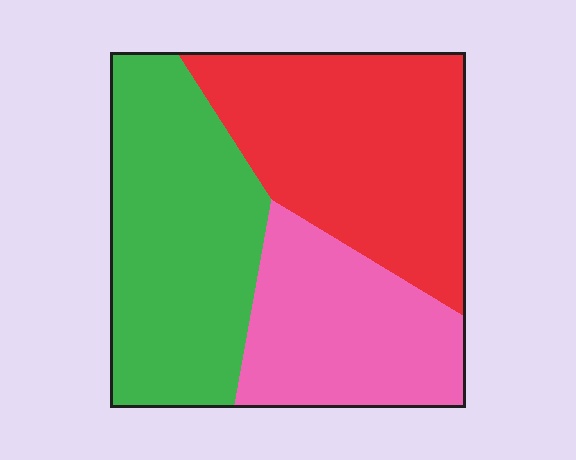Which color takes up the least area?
Pink, at roughly 25%.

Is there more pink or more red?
Red.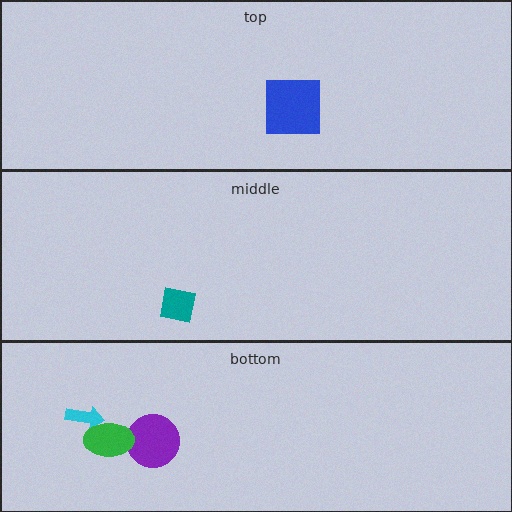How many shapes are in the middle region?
1.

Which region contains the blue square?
The top region.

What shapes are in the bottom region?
The purple circle, the cyan arrow, the green ellipse.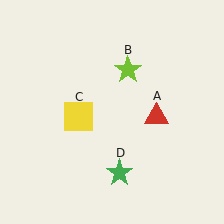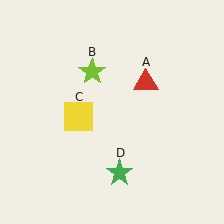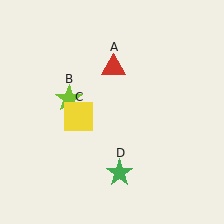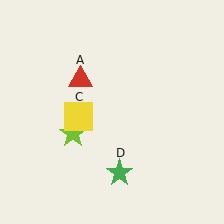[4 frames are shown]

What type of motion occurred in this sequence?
The red triangle (object A), lime star (object B) rotated counterclockwise around the center of the scene.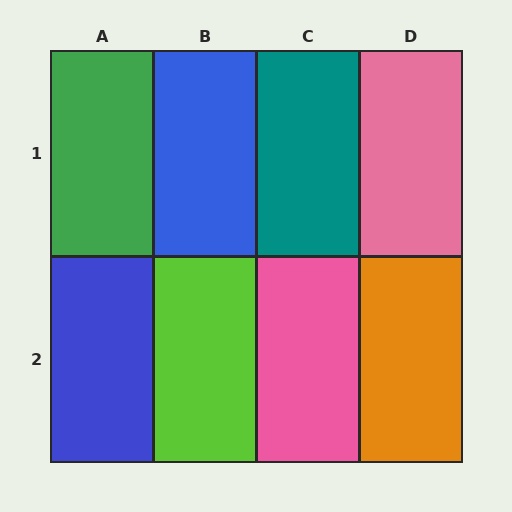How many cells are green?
1 cell is green.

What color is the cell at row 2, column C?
Pink.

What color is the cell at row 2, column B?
Lime.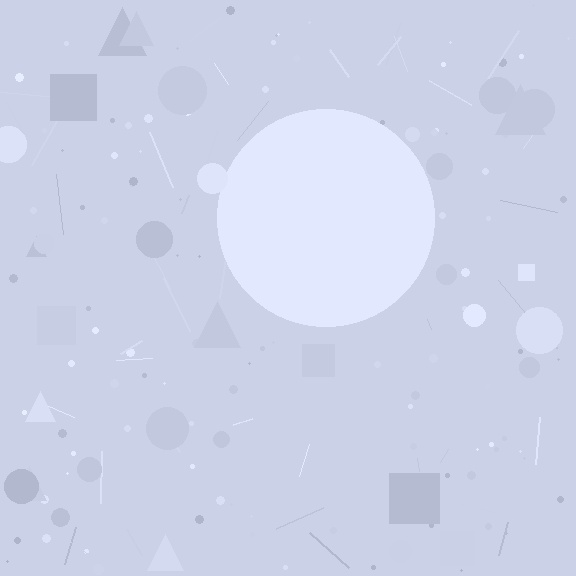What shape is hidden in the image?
A circle is hidden in the image.